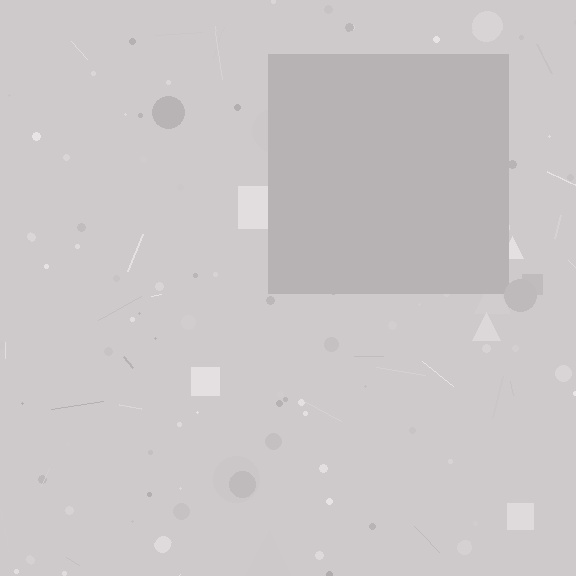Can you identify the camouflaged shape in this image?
The camouflaged shape is a square.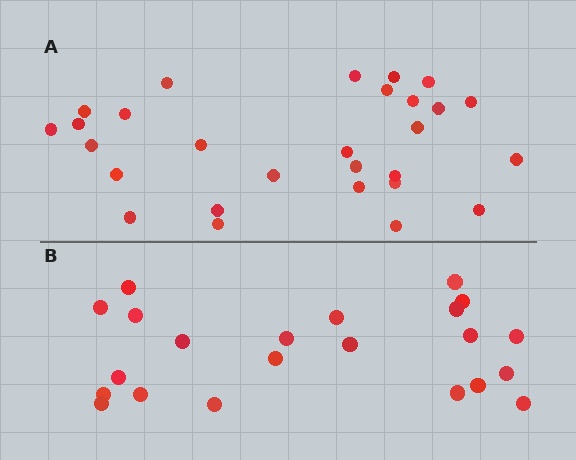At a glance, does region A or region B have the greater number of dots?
Region A (the top region) has more dots.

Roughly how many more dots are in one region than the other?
Region A has about 6 more dots than region B.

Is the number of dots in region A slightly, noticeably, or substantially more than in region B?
Region A has noticeably more, but not dramatically so. The ratio is roughly 1.3 to 1.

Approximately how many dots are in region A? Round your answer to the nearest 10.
About 30 dots. (The exact count is 28, which rounds to 30.)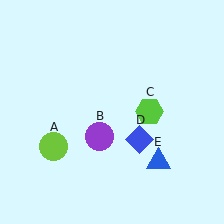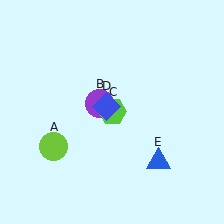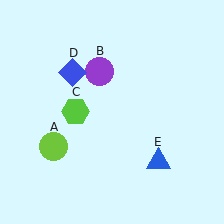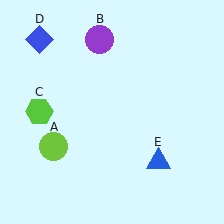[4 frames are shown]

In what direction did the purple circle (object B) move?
The purple circle (object B) moved up.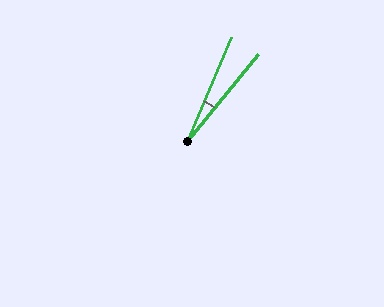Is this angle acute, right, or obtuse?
It is acute.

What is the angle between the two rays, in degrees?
Approximately 16 degrees.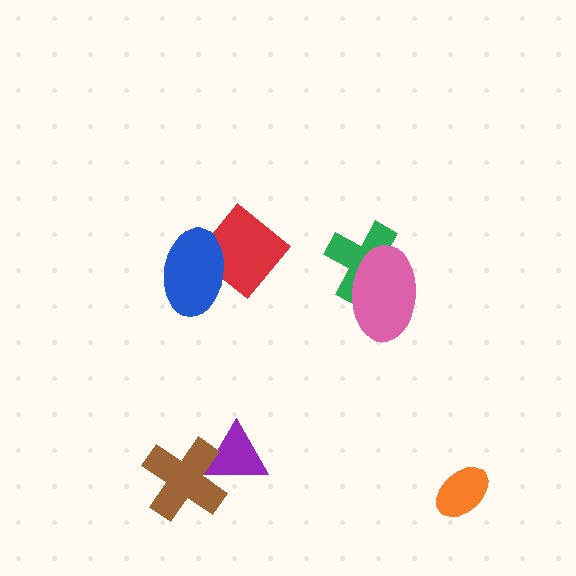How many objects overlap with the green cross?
1 object overlaps with the green cross.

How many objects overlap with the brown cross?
1 object overlaps with the brown cross.